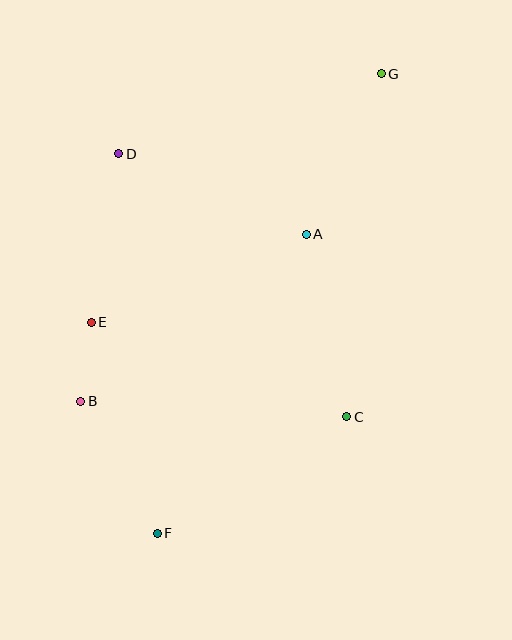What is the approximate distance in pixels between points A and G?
The distance between A and G is approximately 177 pixels.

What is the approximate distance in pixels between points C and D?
The distance between C and D is approximately 348 pixels.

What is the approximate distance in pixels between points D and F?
The distance between D and F is approximately 381 pixels.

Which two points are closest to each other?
Points B and E are closest to each other.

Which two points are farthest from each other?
Points F and G are farthest from each other.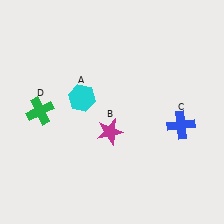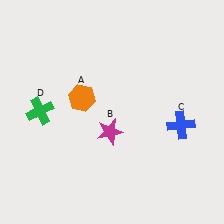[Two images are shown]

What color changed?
The hexagon (A) changed from cyan in Image 1 to orange in Image 2.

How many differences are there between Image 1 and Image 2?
There is 1 difference between the two images.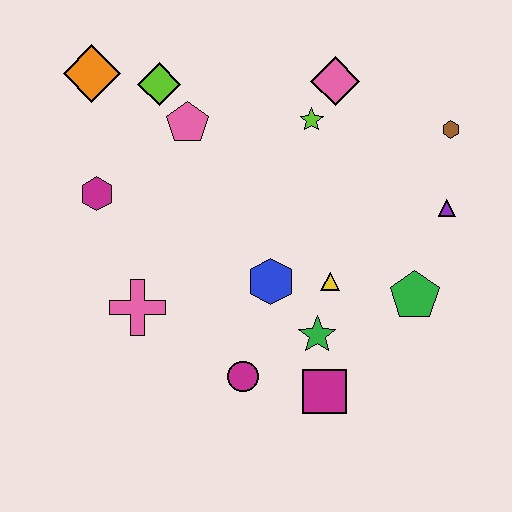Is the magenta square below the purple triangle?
Yes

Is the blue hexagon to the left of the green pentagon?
Yes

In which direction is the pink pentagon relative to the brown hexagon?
The pink pentagon is to the left of the brown hexagon.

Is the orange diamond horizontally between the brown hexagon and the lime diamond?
No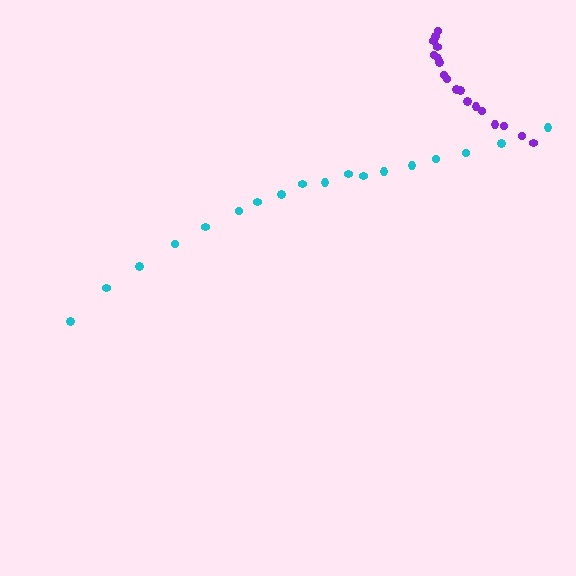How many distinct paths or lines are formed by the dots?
There are 2 distinct paths.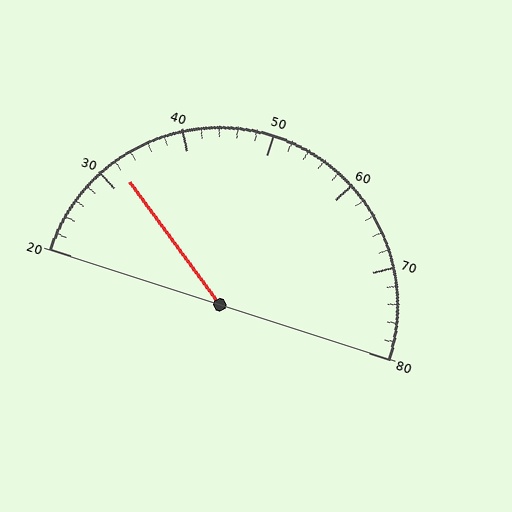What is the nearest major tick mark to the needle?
The nearest major tick mark is 30.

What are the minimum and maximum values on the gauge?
The gauge ranges from 20 to 80.